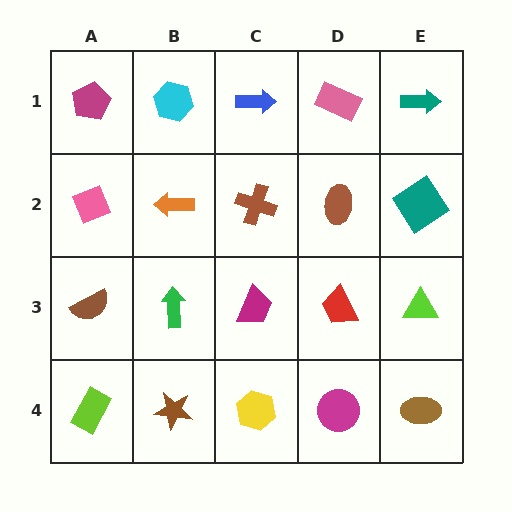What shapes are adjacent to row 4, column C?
A magenta trapezoid (row 3, column C), a brown star (row 4, column B), a magenta circle (row 4, column D).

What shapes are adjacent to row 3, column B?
An orange arrow (row 2, column B), a brown star (row 4, column B), a brown semicircle (row 3, column A), a magenta trapezoid (row 3, column C).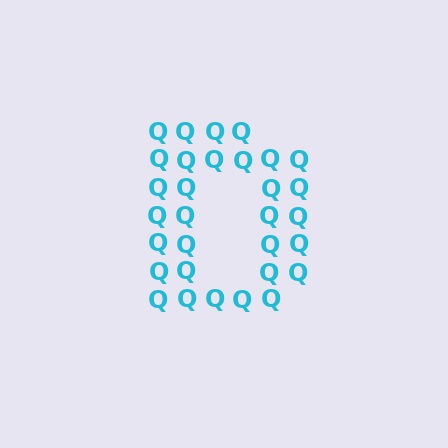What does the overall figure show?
The overall figure shows the letter D.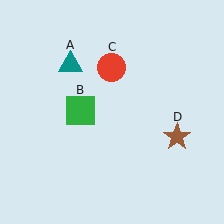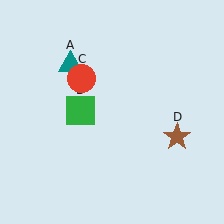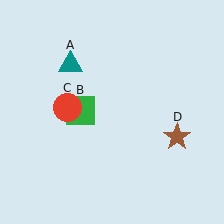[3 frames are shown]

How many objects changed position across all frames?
1 object changed position: red circle (object C).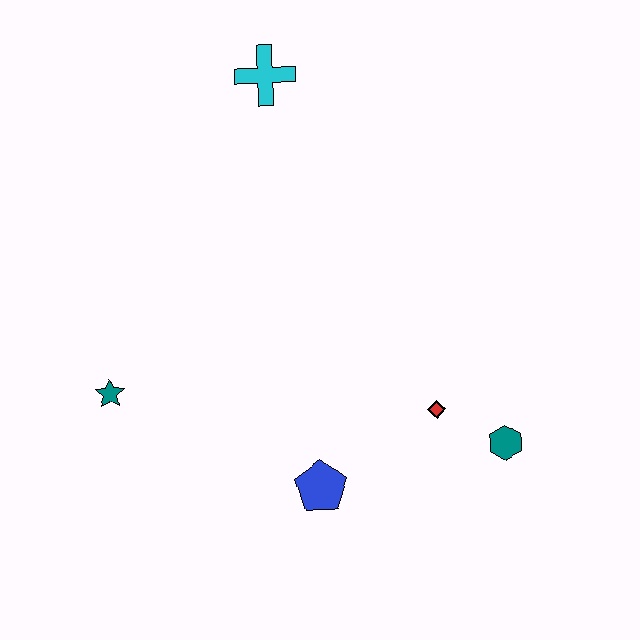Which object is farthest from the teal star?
The teal hexagon is farthest from the teal star.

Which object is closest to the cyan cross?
The teal star is closest to the cyan cross.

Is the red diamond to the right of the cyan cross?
Yes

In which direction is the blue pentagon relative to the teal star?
The blue pentagon is to the right of the teal star.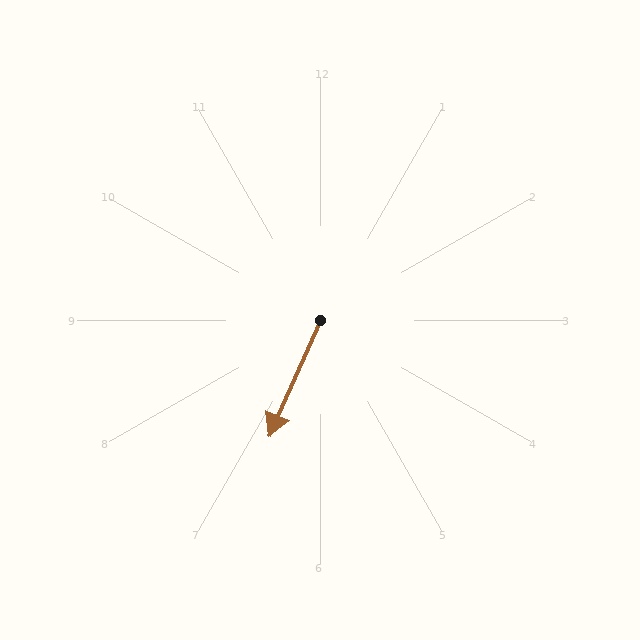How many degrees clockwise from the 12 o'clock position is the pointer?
Approximately 204 degrees.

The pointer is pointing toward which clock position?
Roughly 7 o'clock.